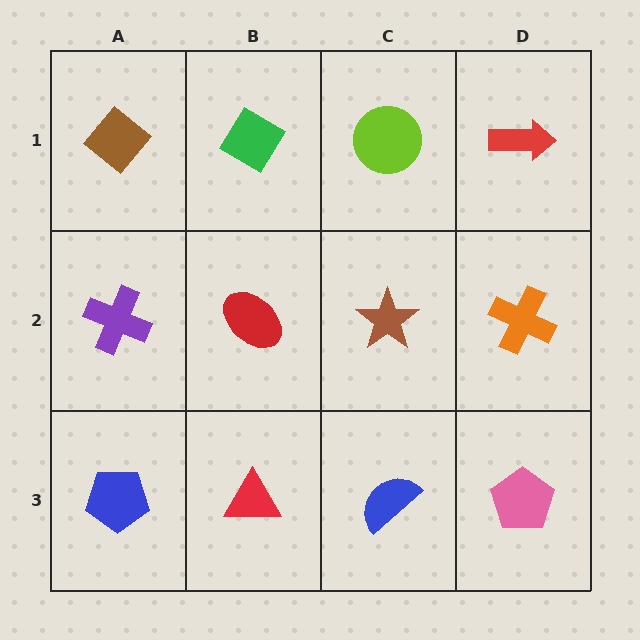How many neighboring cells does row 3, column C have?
3.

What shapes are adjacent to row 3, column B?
A red ellipse (row 2, column B), a blue pentagon (row 3, column A), a blue semicircle (row 3, column C).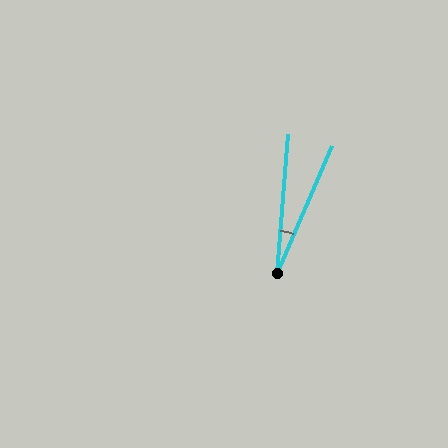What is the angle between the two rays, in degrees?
Approximately 19 degrees.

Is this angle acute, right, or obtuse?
It is acute.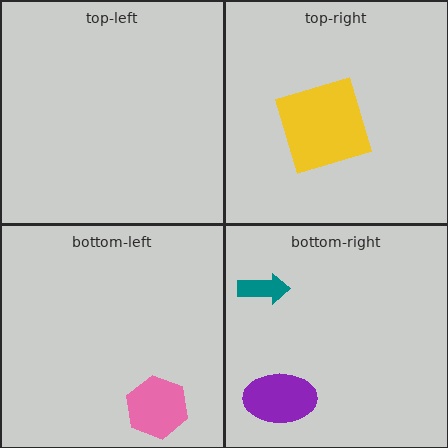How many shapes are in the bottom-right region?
2.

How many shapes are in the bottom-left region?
1.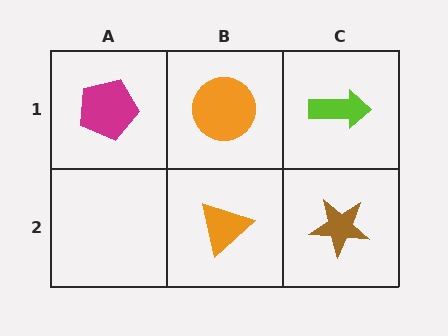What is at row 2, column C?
A brown star.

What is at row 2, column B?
An orange triangle.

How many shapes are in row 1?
3 shapes.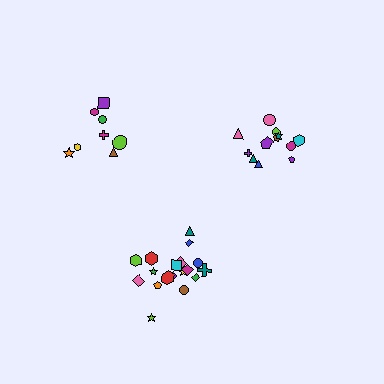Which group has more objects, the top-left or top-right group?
The top-right group.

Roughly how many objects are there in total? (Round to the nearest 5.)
Roughly 40 objects in total.